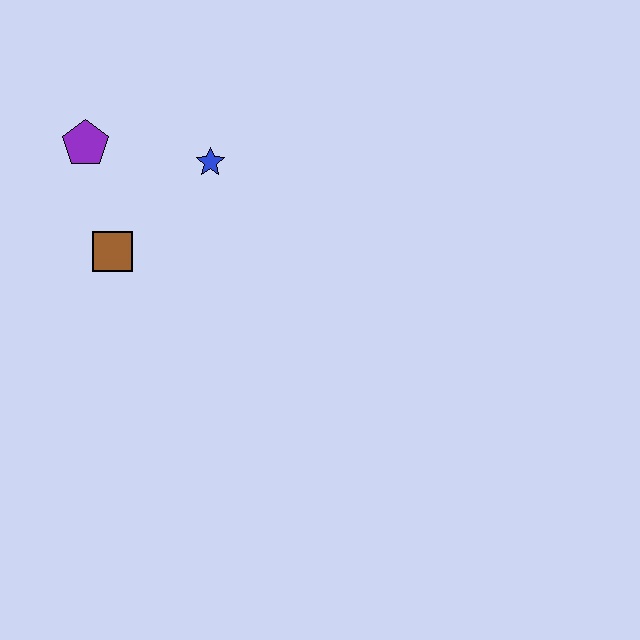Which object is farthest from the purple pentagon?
The blue star is farthest from the purple pentagon.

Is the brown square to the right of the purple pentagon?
Yes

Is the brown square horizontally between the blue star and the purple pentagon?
Yes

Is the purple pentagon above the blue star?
Yes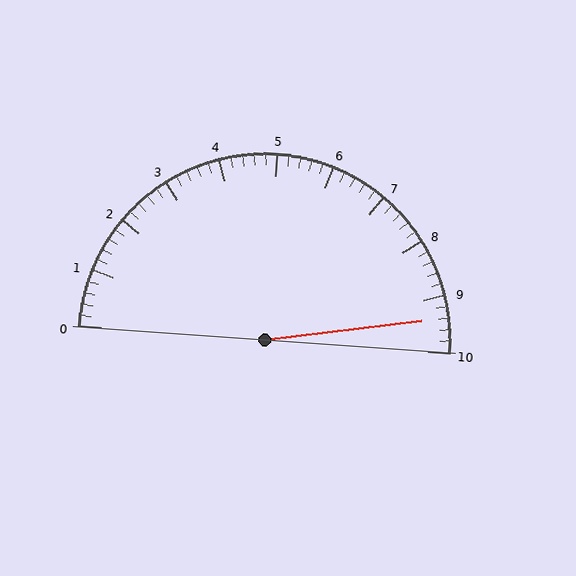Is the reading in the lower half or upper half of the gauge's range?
The reading is in the upper half of the range (0 to 10).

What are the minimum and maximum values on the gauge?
The gauge ranges from 0 to 10.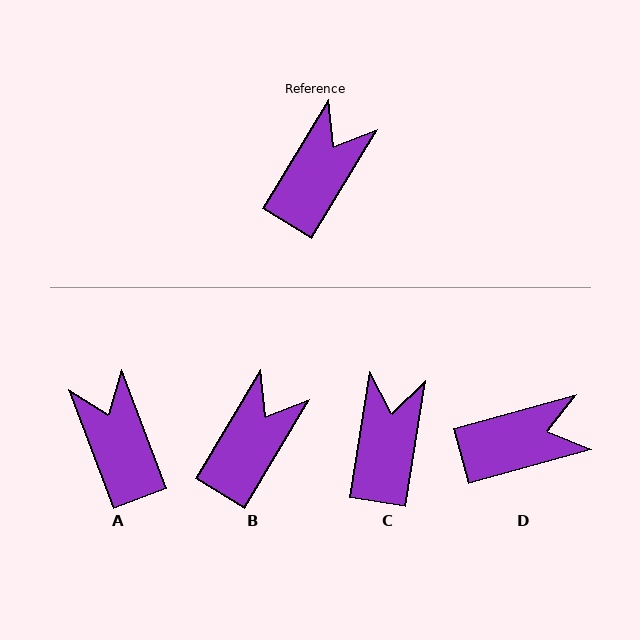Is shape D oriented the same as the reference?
No, it is off by about 43 degrees.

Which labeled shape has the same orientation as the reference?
B.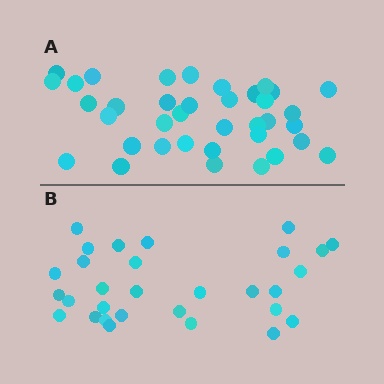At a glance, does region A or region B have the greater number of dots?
Region A (the top region) has more dots.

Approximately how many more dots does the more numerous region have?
Region A has roughly 8 or so more dots than region B.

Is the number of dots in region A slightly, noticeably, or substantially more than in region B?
Region A has only slightly more — the two regions are fairly close. The ratio is roughly 1.2 to 1.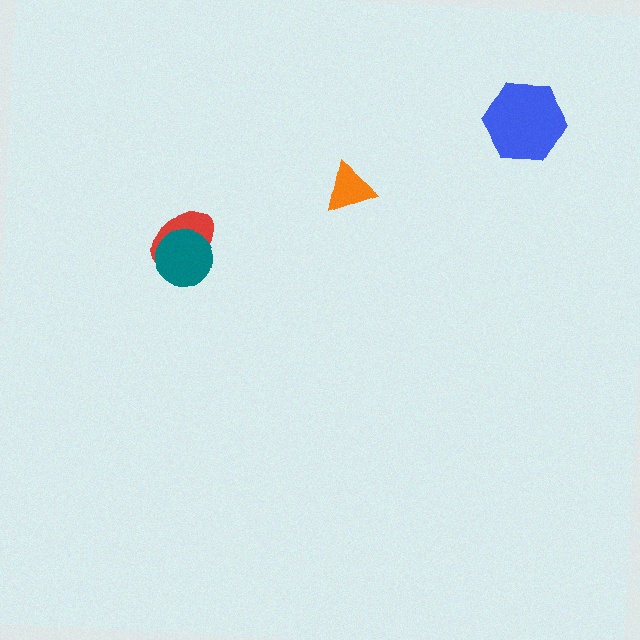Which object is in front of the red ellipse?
The teal circle is in front of the red ellipse.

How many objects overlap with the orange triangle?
0 objects overlap with the orange triangle.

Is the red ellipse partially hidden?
Yes, it is partially covered by another shape.